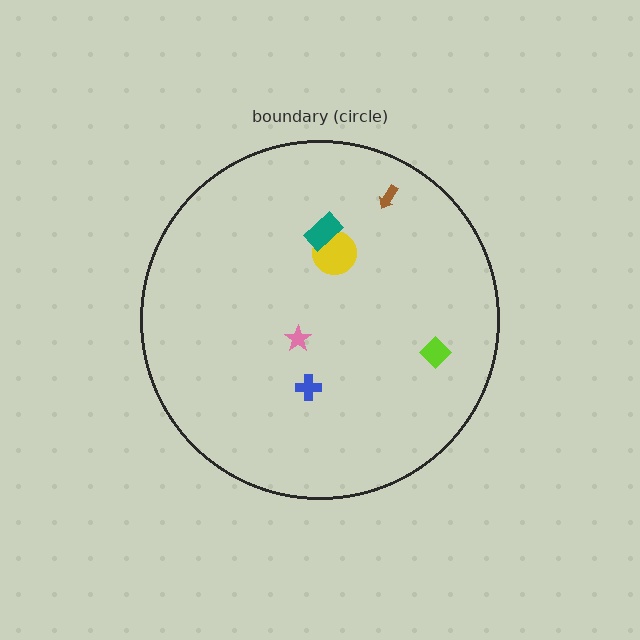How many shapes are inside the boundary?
6 inside, 0 outside.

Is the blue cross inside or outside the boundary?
Inside.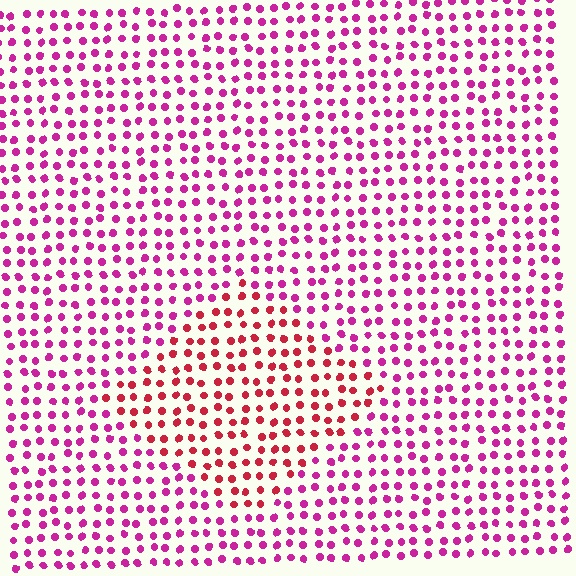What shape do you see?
I see a diamond.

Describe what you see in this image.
The image is filled with small magenta elements in a uniform arrangement. A diamond-shaped region is visible where the elements are tinted to a slightly different hue, forming a subtle color boundary.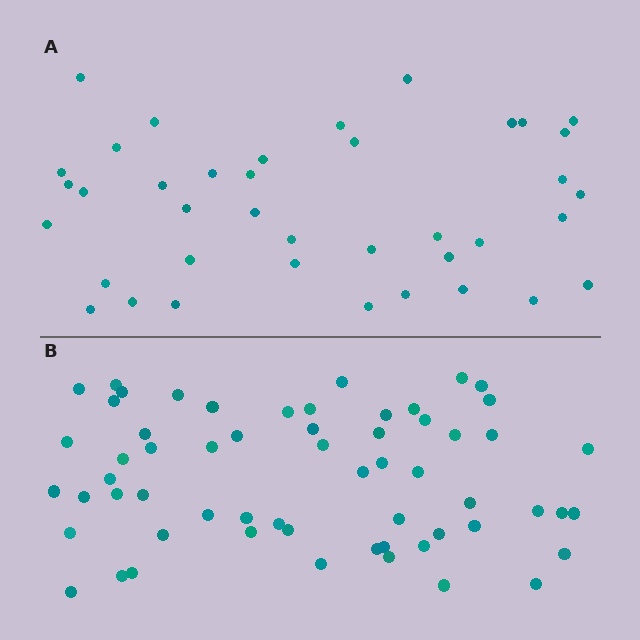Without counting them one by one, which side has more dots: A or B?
Region B (the bottom region) has more dots.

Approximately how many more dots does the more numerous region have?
Region B has approximately 20 more dots than region A.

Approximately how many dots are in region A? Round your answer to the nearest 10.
About 40 dots. (The exact count is 39, which rounds to 40.)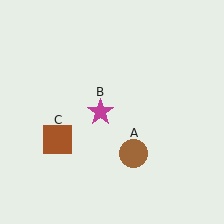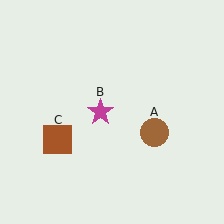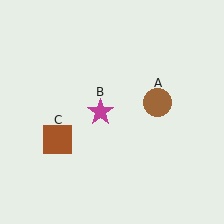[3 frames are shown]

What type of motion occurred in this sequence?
The brown circle (object A) rotated counterclockwise around the center of the scene.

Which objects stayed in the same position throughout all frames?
Magenta star (object B) and brown square (object C) remained stationary.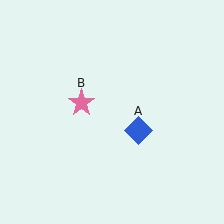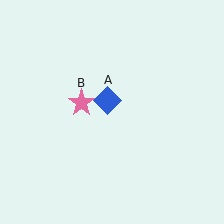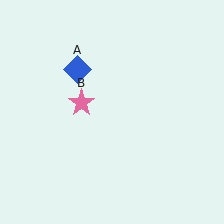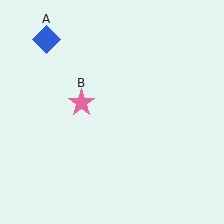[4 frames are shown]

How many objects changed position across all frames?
1 object changed position: blue diamond (object A).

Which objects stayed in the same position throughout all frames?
Pink star (object B) remained stationary.